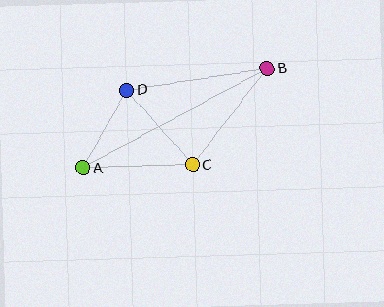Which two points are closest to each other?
Points A and D are closest to each other.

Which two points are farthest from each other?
Points A and B are farthest from each other.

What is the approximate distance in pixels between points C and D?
The distance between C and D is approximately 99 pixels.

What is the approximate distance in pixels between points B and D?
The distance between B and D is approximately 142 pixels.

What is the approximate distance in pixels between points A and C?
The distance between A and C is approximately 109 pixels.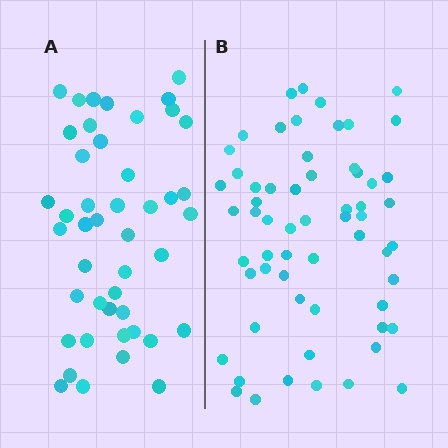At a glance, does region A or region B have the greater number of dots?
Region B (the right region) has more dots.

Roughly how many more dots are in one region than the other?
Region B has approximately 15 more dots than region A.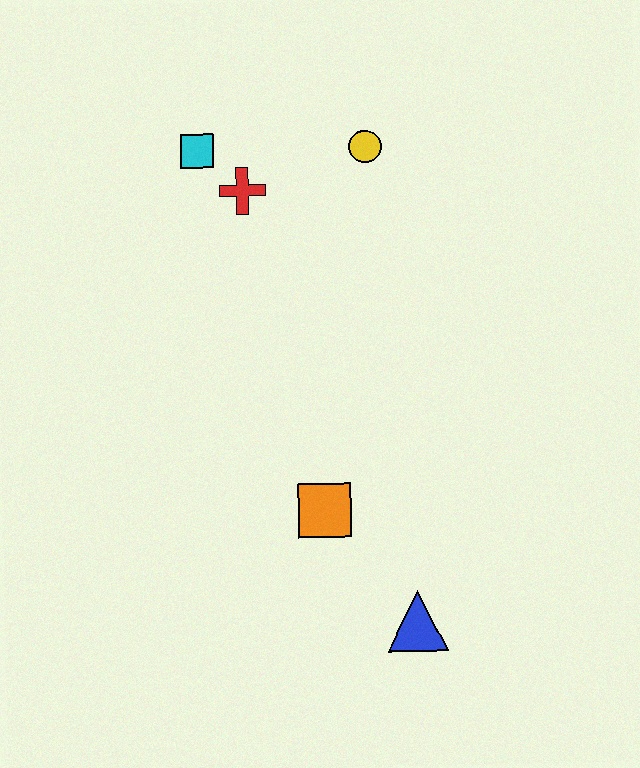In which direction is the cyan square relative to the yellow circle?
The cyan square is to the left of the yellow circle.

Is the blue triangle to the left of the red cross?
No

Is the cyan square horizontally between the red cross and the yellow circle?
No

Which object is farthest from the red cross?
The blue triangle is farthest from the red cross.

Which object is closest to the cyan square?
The red cross is closest to the cyan square.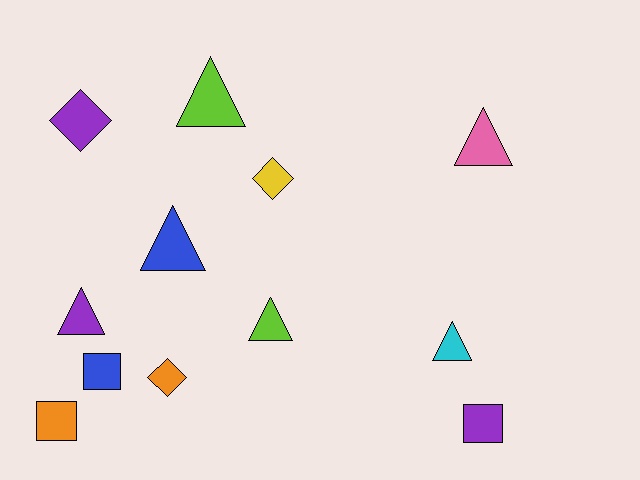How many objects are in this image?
There are 12 objects.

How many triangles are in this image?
There are 6 triangles.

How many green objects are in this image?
There are no green objects.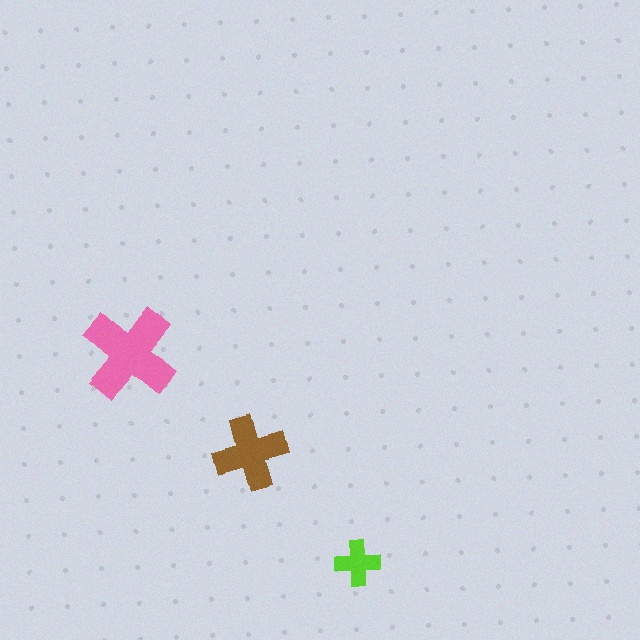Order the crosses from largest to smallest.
the pink one, the brown one, the lime one.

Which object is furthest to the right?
The lime cross is rightmost.